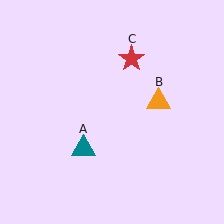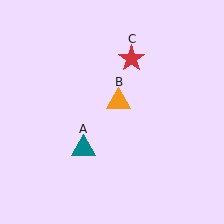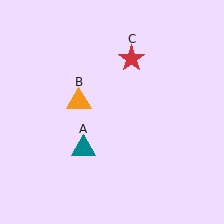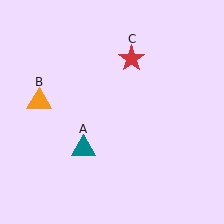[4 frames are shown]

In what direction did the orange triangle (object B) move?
The orange triangle (object B) moved left.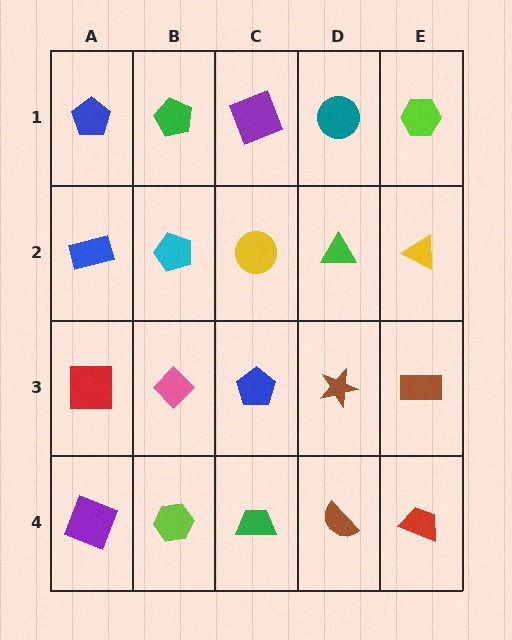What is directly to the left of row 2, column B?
A blue rectangle.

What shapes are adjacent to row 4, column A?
A red square (row 3, column A), a lime hexagon (row 4, column B).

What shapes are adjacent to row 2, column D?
A teal circle (row 1, column D), a brown star (row 3, column D), a yellow circle (row 2, column C), a yellow triangle (row 2, column E).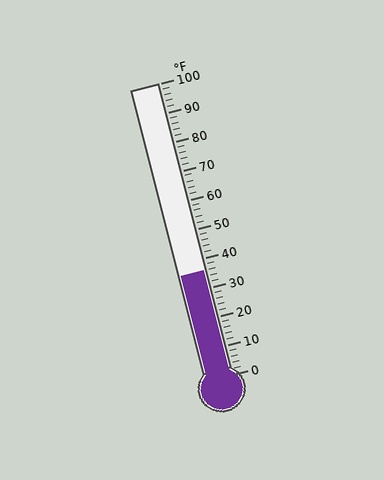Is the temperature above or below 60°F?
The temperature is below 60°F.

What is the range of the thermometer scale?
The thermometer scale ranges from 0°F to 100°F.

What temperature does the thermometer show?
The thermometer shows approximately 36°F.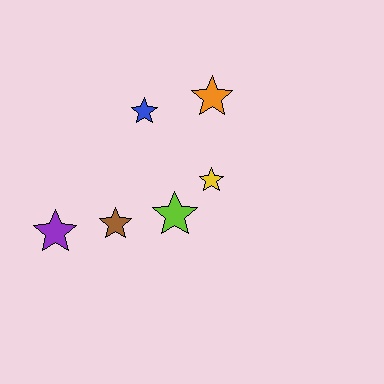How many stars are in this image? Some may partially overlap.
There are 6 stars.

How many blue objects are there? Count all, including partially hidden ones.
There is 1 blue object.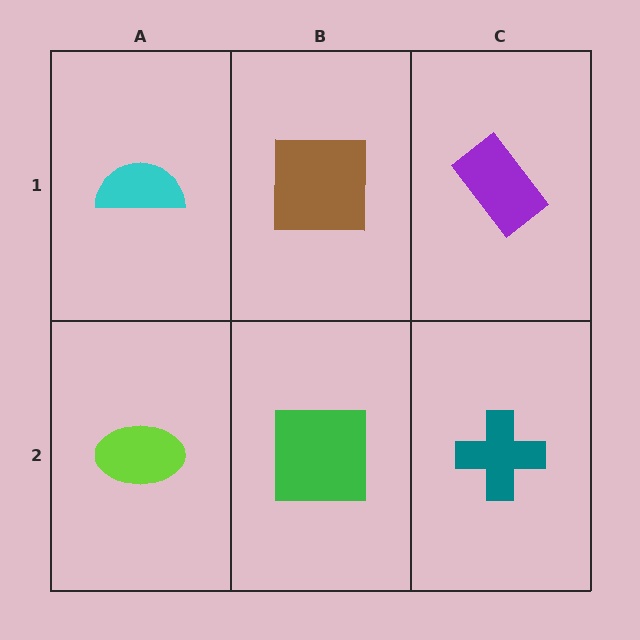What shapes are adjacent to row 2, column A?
A cyan semicircle (row 1, column A), a green square (row 2, column B).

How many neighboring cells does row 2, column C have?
2.